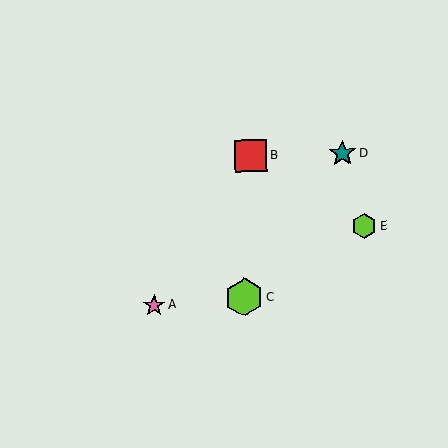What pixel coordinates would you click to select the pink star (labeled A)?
Click at (154, 305) to select the pink star A.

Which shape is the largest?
The lime hexagon (labeled C) is the largest.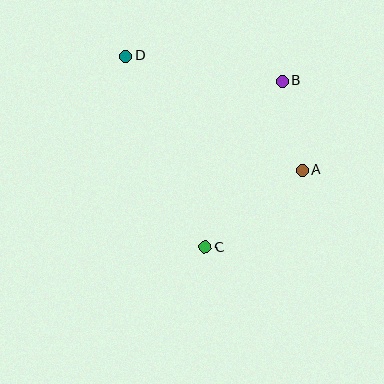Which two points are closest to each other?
Points A and B are closest to each other.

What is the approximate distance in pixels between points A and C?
The distance between A and C is approximately 124 pixels.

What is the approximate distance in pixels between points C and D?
The distance between C and D is approximately 207 pixels.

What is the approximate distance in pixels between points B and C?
The distance between B and C is approximately 183 pixels.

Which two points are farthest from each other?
Points A and D are farthest from each other.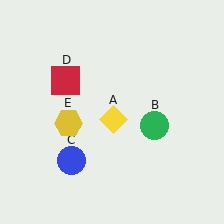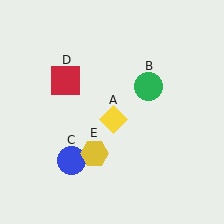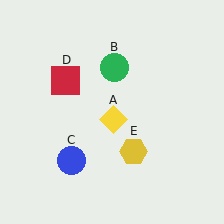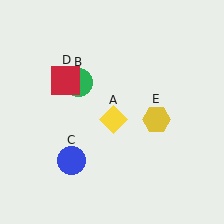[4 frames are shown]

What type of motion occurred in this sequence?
The green circle (object B), yellow hexagon (object E) rotated counterclockwise around the center of the scene.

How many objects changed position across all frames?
2 objects changed position: green circle (object B), yellow hexagon (object E).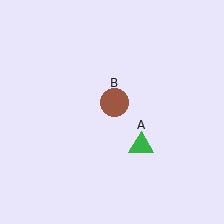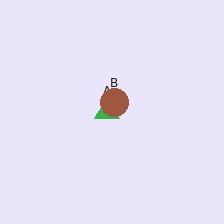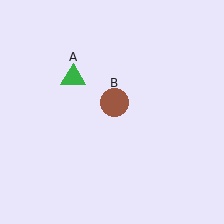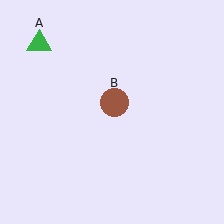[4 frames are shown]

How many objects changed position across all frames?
1 object changed position: green triangle (object A).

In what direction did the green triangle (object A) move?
The green triangle (object A) moved up and to the left.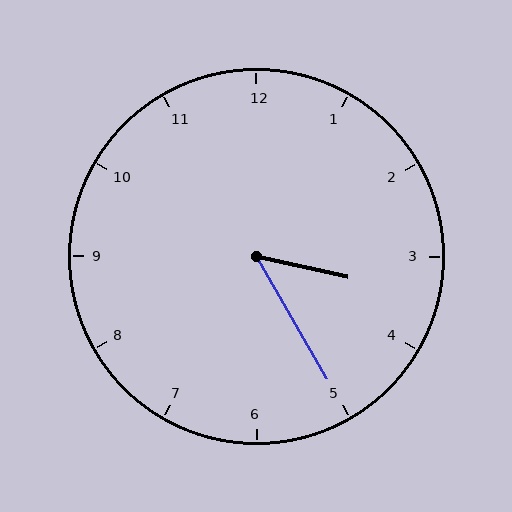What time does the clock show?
3:25.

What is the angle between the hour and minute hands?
Approximately 48 degrees.